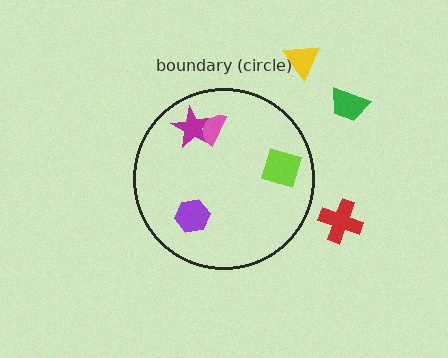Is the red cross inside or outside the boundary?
Outside.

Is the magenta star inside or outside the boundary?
Inside.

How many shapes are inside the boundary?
4 inside, 3 outside.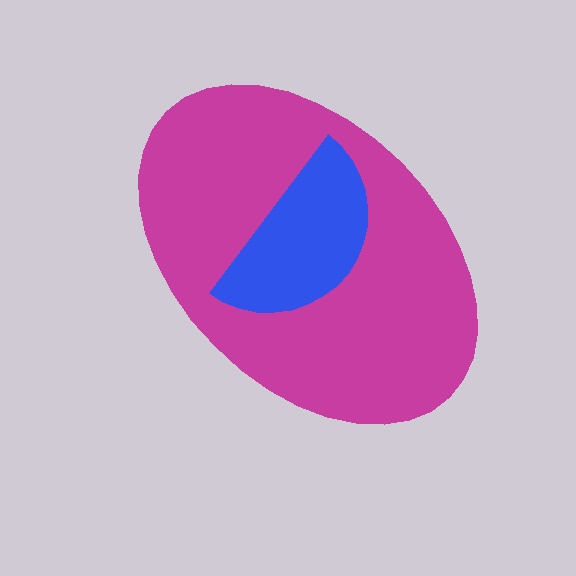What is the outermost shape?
The magenta ellipse.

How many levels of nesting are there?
2.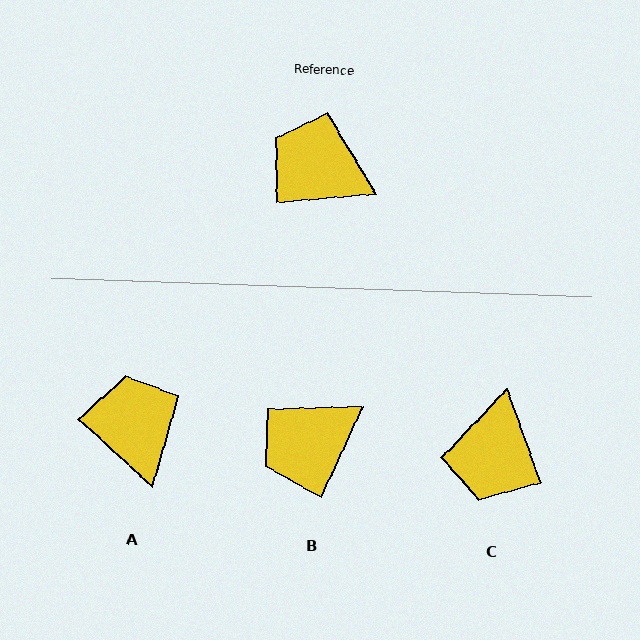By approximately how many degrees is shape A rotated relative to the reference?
Approximately 47 degrees clockwise.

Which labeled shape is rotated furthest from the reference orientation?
C, about 105 degrees away.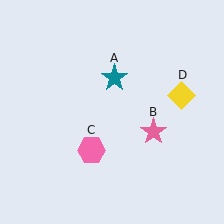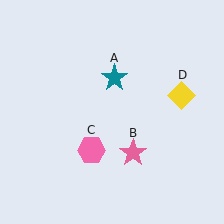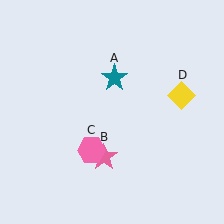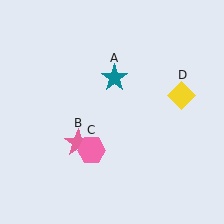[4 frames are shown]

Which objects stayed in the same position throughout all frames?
Teal star (object A) and pink hexagon (object C) and yellow diamond (object D) remained stationary.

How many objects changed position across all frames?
1 object changed position: pink star (object B).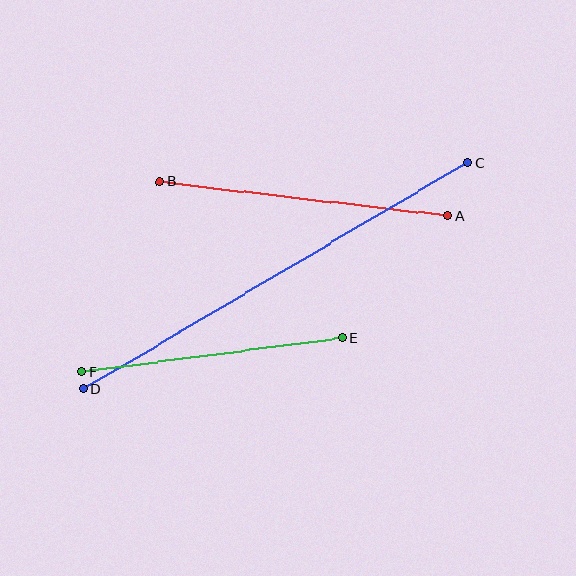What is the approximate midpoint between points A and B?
The midpoint is at approximately (304, 199) pixels.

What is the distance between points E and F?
The distance is approximately 262 pixels.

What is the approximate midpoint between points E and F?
The midpoint is at approximately (212, 355) pixels.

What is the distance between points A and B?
The distance is approximately 290 pixels.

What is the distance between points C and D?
The distance is approximately 446 pixels.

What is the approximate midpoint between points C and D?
The midpoint is at approximately (275, 276) pixels.